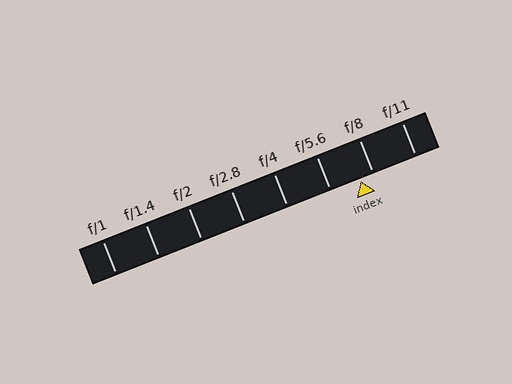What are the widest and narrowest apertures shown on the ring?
The widest aperture shown is f/1 and the narrowest is f/11.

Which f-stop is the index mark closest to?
The index mark is closest to f/8.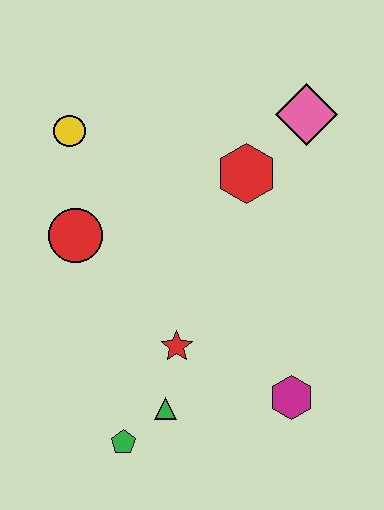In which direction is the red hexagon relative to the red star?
The red hexagon is above the red star.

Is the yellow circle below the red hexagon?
No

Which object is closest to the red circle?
The yellow circle is closest to the red circle.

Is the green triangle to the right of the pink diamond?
No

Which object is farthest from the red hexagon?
The green pentagon is farthest from the red hexagon.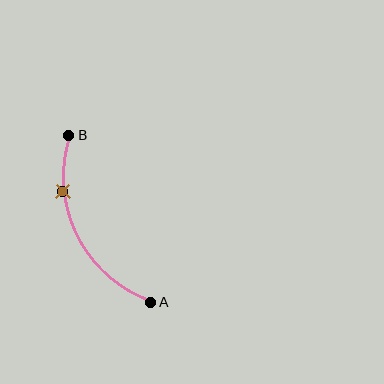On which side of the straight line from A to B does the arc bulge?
The arc bulges to the left of the straight line connecting A and B.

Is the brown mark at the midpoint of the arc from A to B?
No. The brown mark lies on the arc but is closer to endpoint B. The arc midpoint would be at the point on the curve equidistant along the arc from both A and B.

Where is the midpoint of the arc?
The arc midpoint is the point on the curve farthest from the straight line joining A and B. It sits to the left of that line.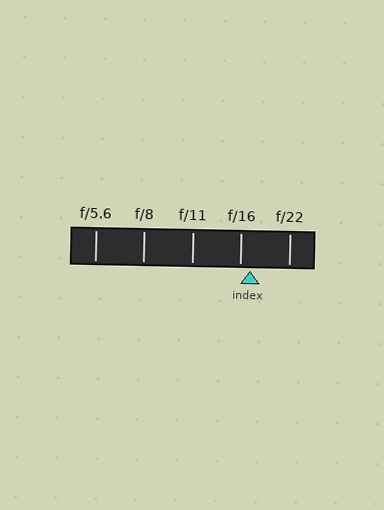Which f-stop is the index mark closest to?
The index mark is closest to f/16.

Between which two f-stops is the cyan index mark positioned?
The index mark is between f/16 and f/22.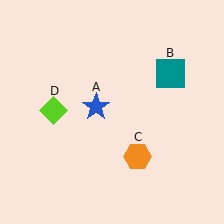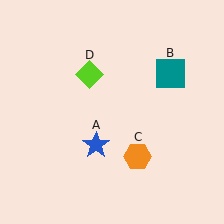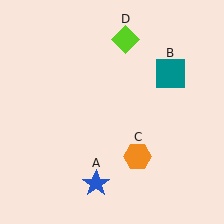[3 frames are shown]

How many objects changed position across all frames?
2 objects changed position: blue star (object A), lime diamond (object D).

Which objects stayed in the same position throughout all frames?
Teal square (object B) and orange hexagon (object C) remained stationary.